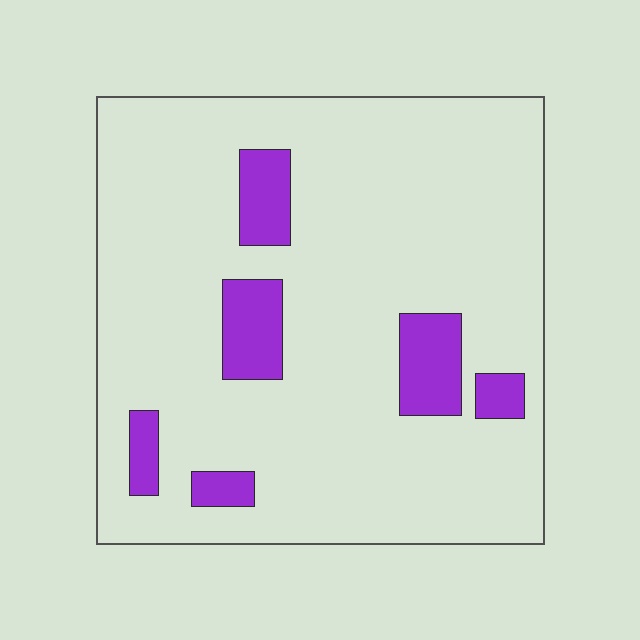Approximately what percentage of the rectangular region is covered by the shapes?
Approximately 10%.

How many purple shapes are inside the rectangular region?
6.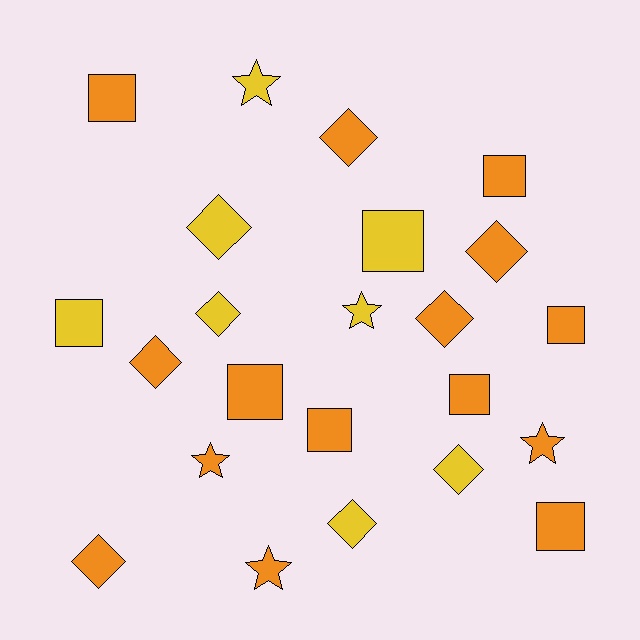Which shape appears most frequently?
Diamond, with 9 objects.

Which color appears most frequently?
Orange, with 15 objects.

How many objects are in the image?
There are 23 objects.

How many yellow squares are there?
There are 2 yellow squares.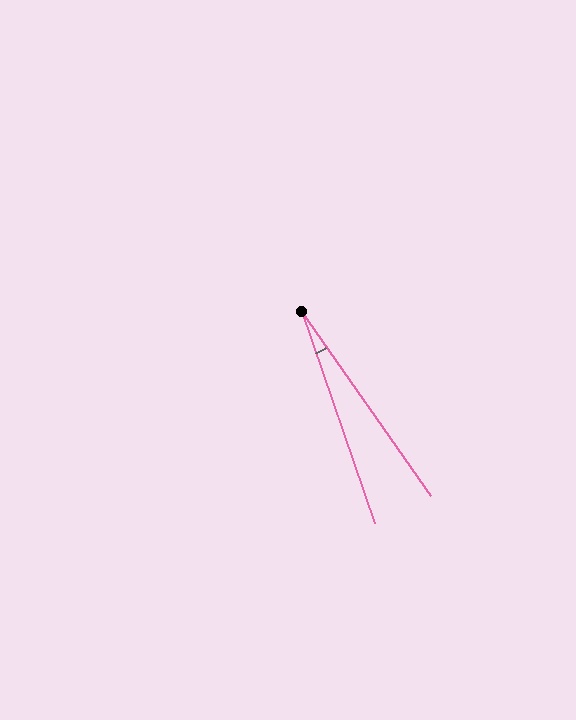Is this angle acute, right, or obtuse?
It is acute.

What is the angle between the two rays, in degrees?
Approximately 16 degrees.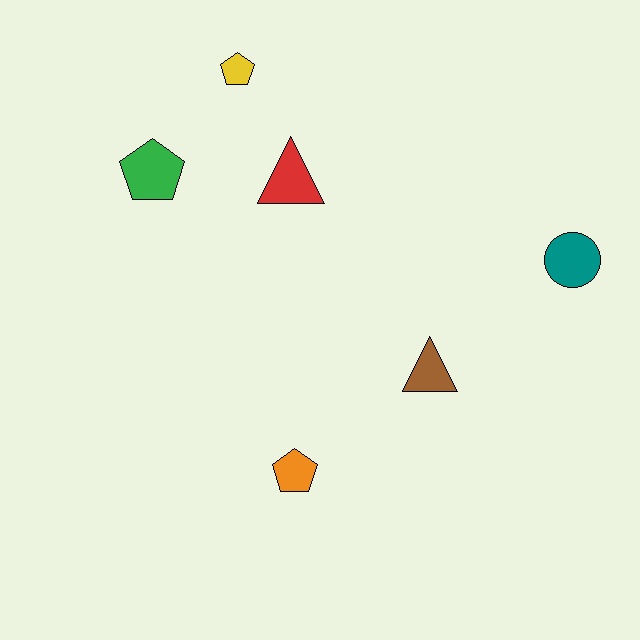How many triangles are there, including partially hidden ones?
There are 2 triangles.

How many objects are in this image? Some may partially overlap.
There are 6 objects.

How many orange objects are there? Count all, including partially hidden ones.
There is 1 orange object.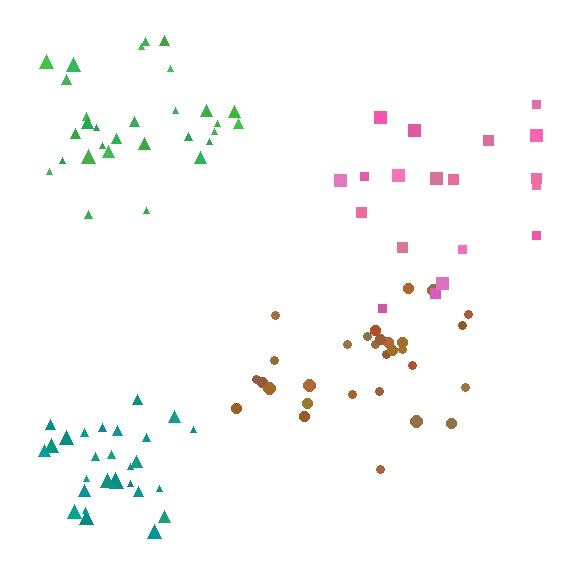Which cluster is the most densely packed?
Teal.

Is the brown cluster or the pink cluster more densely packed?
Brown.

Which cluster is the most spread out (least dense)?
Pink.